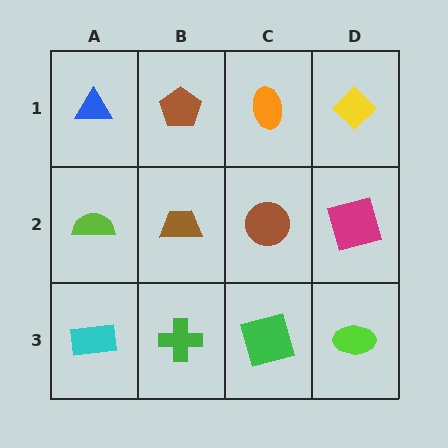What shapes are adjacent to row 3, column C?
A brown circle (row 2, column C), a green cross (row 3, column B), a lime ellipse (row 3, column D).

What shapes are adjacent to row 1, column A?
A lime semicircle (row 2, column A), a brown pentagon (row 1, column B).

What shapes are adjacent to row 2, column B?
A brown pentagon (row 1, column B), a green cross (row 3, column B), a lime semicircle (row 2, column A), a brown circle (row 2, column C).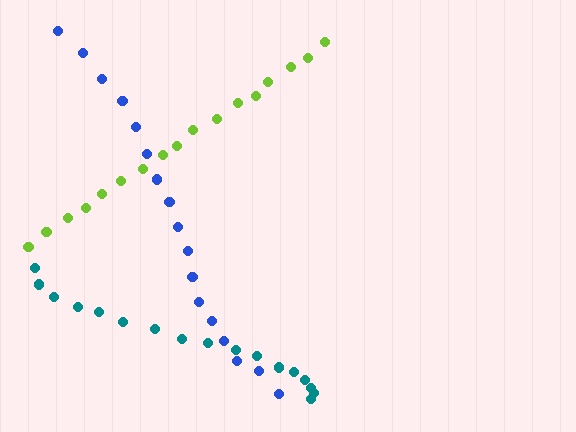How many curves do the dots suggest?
There are 3 distinct paths.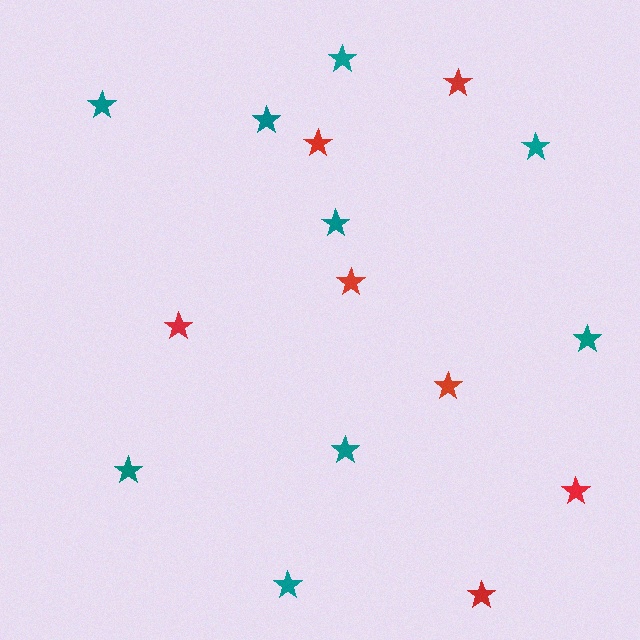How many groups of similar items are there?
There are 2 groups: one group of teal stars (9) and one group of red stars (7).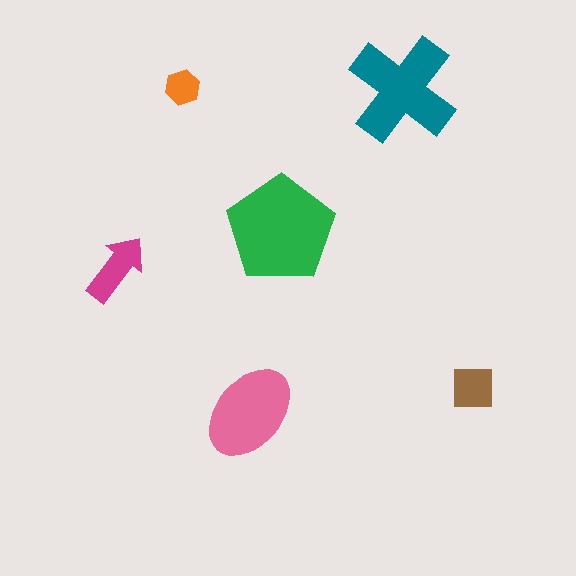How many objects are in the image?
There are 6 objects in the image.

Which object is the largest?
The green pentagon.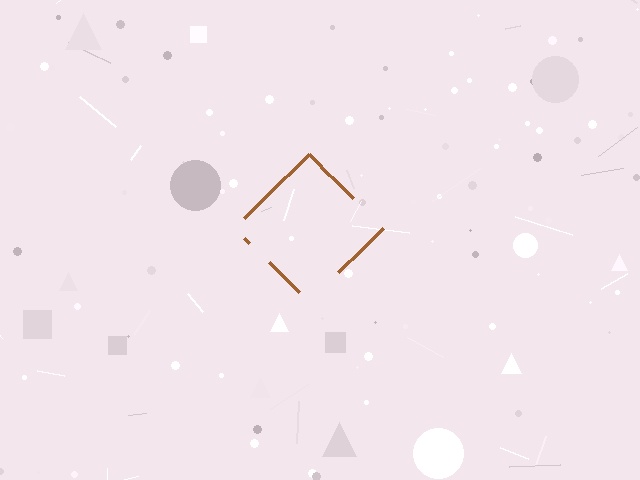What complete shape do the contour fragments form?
The contour fragments form a diamond.